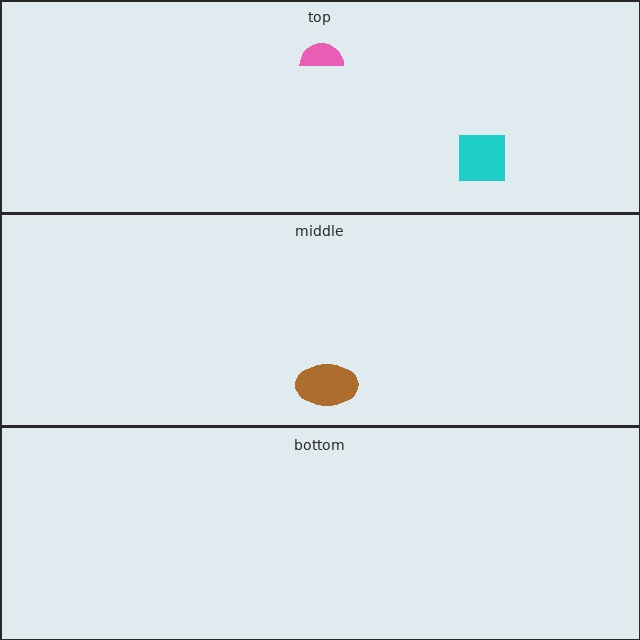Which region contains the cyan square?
The top region.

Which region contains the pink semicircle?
The top region.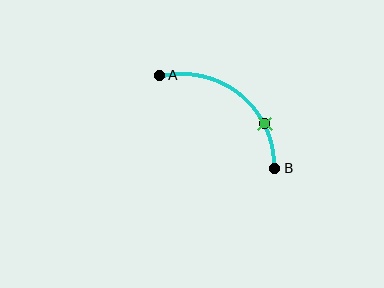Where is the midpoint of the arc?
The arc midpoint is the point on the curve farthest from the straight line joining A and B. It sits above and to the right of that line.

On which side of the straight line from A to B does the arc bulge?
The arc bulges above and to the right of the straight line connecting A and B.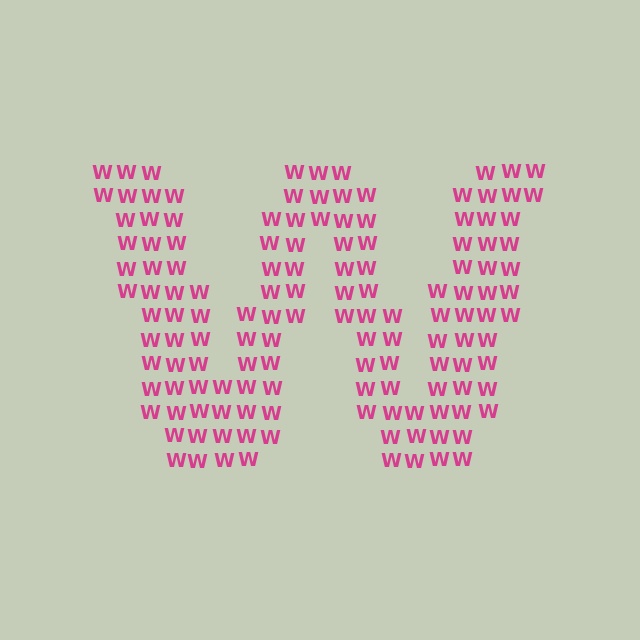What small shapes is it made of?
It is made of small letter W's.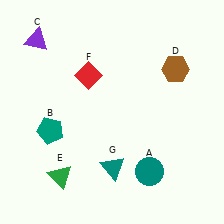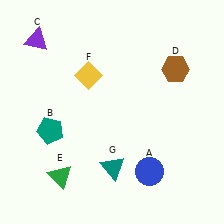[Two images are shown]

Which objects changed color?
A changed from teal to blue. F changed from red to yellow.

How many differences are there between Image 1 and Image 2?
There are 2 differences between the two images.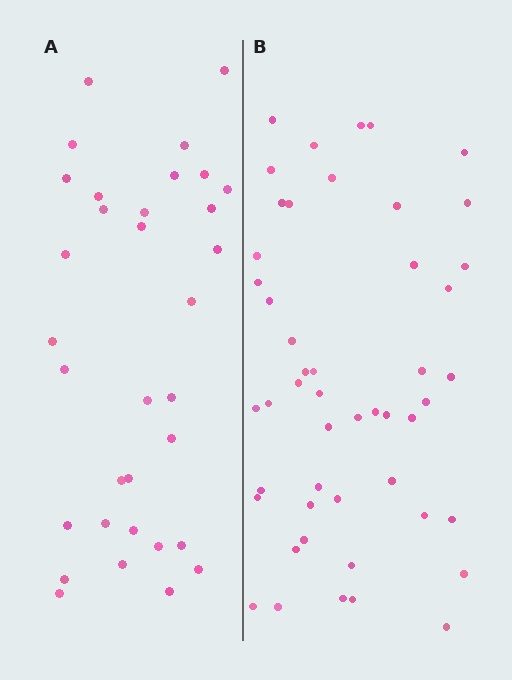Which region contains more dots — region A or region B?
Region B (the right region) has more dots.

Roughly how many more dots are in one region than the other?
Region B has approximately 15 more dots than region A.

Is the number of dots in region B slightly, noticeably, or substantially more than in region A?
Region B has substantially more. The ratio is roughly 1.5 to 1.